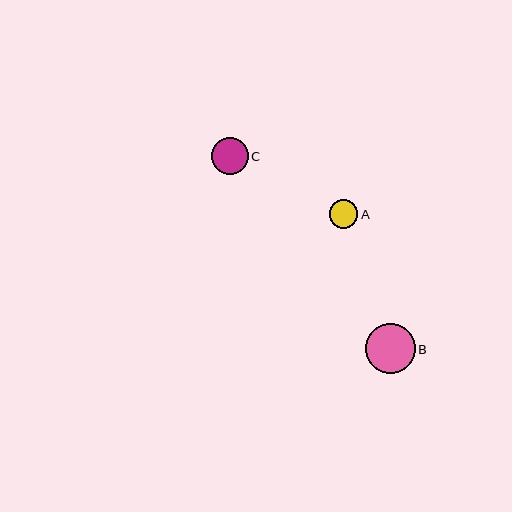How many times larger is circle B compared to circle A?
Circle B is approximately 1.8 times the size of circle A.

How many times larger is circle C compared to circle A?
Circle C is approximately 1.3 times the size of circle A.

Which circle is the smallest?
Circle A is the smallest with a size of approximately 28 pixels.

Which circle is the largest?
Circle B is the largest with a size of approximately 50 pixels.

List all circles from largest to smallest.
From largest to smallest: B, C, A.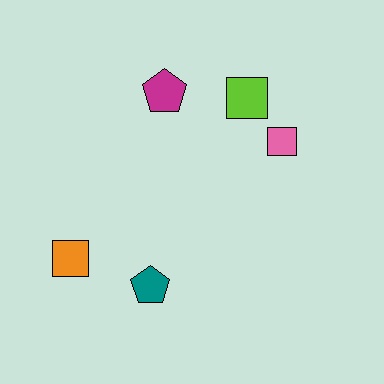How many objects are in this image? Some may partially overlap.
There are 5 objects.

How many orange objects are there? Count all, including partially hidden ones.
There is 1 orange object.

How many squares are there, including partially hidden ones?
There are 3 squares.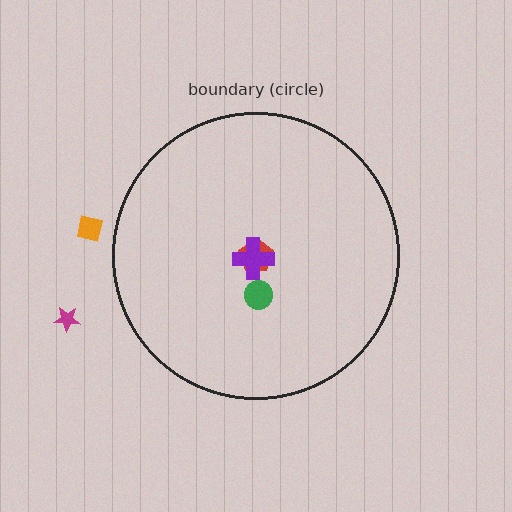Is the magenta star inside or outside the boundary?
Outside.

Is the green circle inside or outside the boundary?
Inside.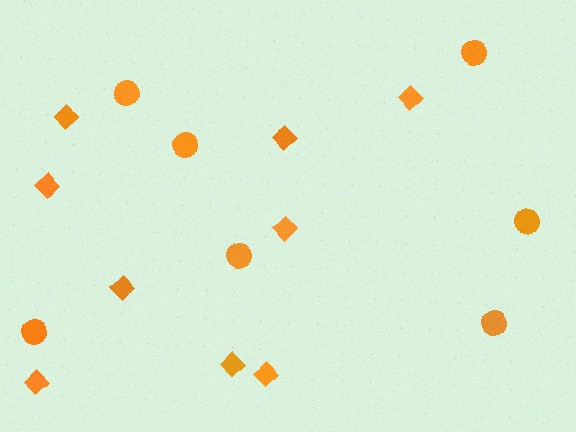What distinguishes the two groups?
There are 2 groups: one group of circles (7) and one group of diamonds (9).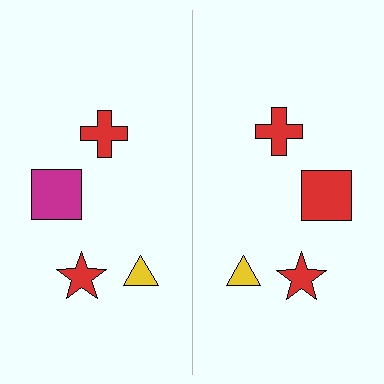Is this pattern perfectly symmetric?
No, the pattern is not perfectly symmetric. The red square on the right side breaks the symmetry — its mirror counterpart is magenta.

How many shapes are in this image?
There are 8 shapes in this image.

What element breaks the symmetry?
The red square on the right side breaks the symmetry — its mirror counterpart is magenta.